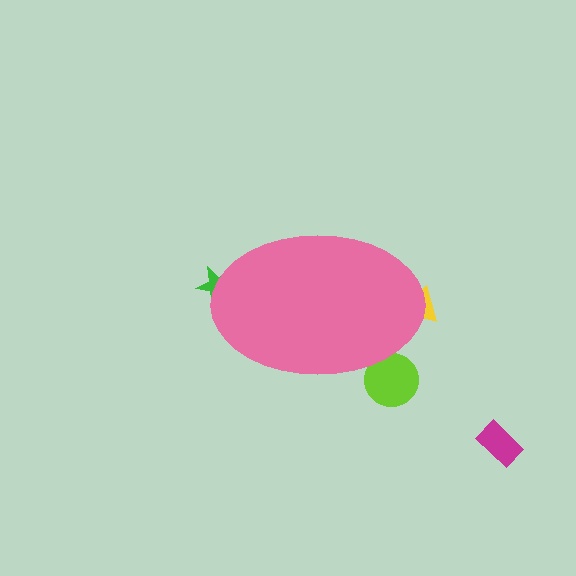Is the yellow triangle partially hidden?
Yes, the yellow triangle is partially hidden behind the pink ellipse.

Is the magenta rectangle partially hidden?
No, the magenta rectangle is fully visible.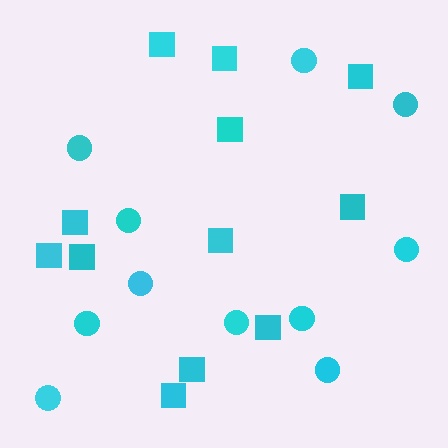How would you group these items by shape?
There are 2 groups: one group of circles (11) and one group of squares (12).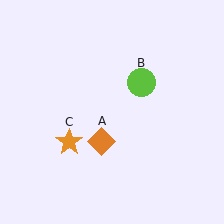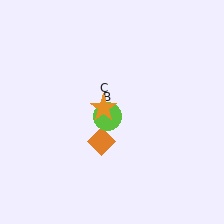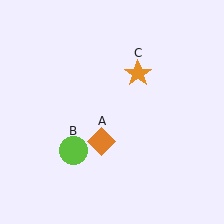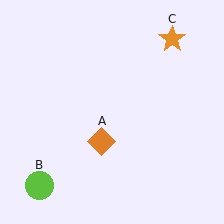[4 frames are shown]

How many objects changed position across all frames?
2 objects changed position: lime circle (object B), orange star (object C).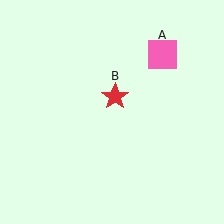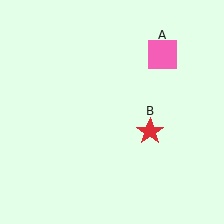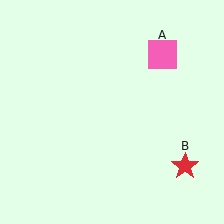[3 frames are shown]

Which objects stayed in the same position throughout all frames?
Pink square (object A) remained stationary.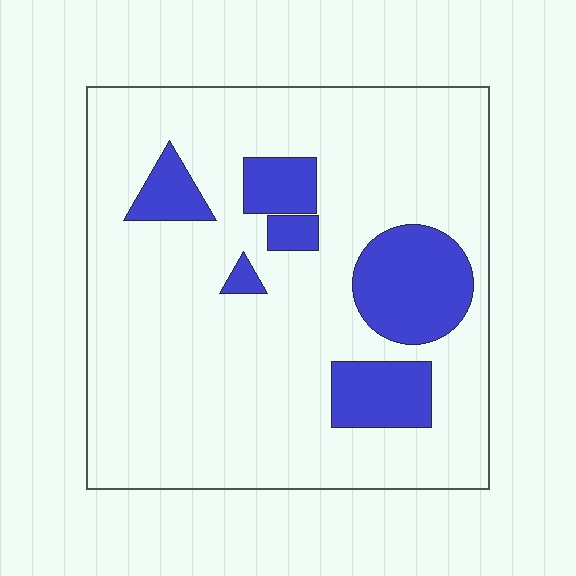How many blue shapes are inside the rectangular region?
6.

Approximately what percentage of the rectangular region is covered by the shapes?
Approximately 20%.